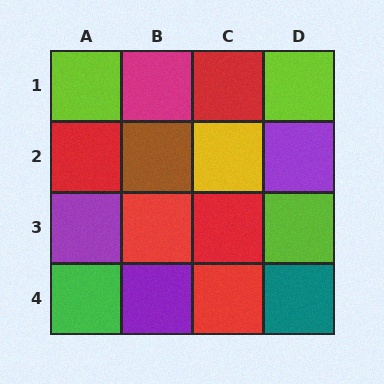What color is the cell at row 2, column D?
Purple.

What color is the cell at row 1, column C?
Red.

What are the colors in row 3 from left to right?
Purple, red, red, lime.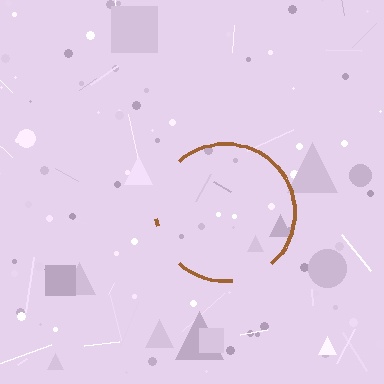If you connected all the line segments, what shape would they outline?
They would outline a circle.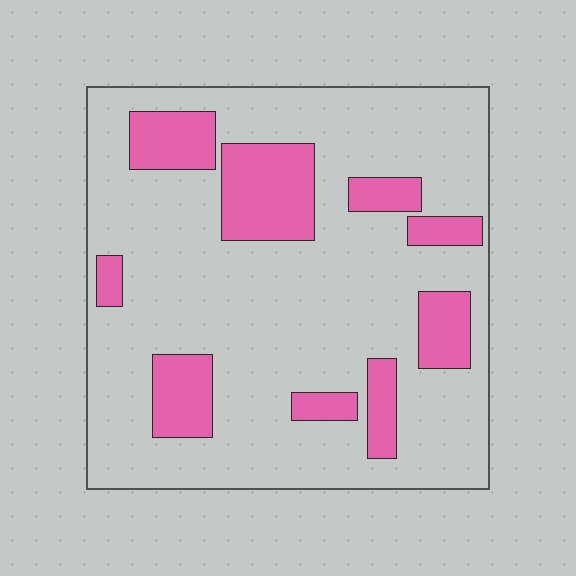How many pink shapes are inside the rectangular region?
9.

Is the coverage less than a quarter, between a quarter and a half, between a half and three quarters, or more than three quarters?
Less than a quarter.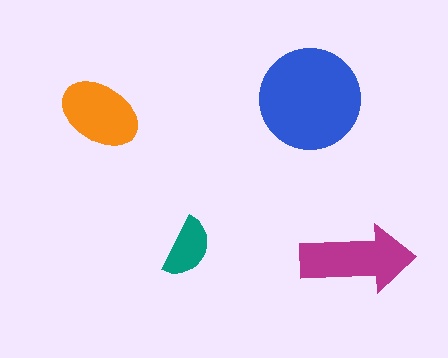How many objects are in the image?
There are 4 objects in the image.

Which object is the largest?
The blue circle.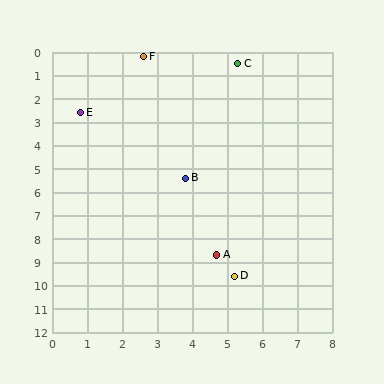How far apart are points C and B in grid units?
Points C and B are about 5.1 grid units apart.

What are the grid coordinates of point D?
Point D is at approximately (5.2, 9.6).